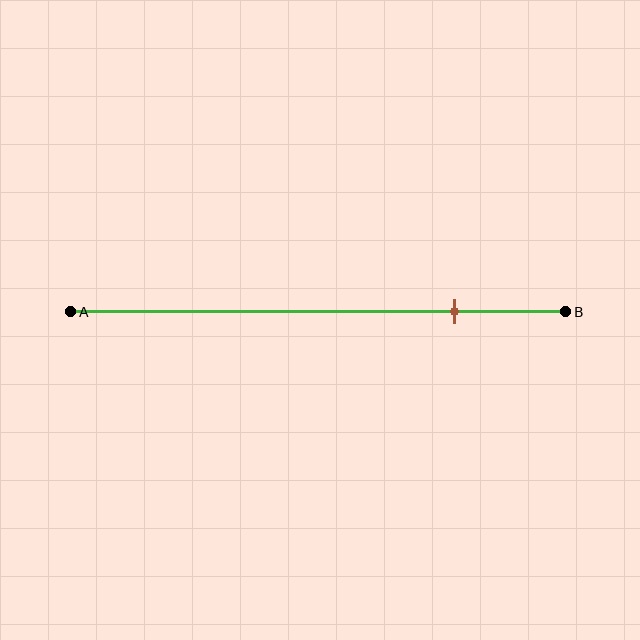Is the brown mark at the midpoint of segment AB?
No, the mark is at about 80% from A, not at the 50% midpoint.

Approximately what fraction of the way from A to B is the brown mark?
The brown mark is approximately 80% of the way from A to B.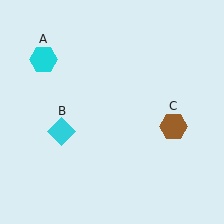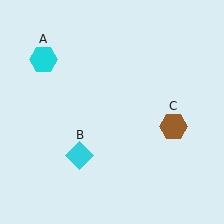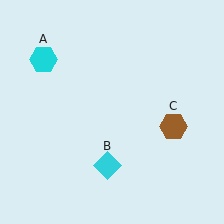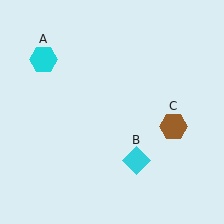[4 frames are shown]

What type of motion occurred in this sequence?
The cyan diamond (object B) rotated counterclockwise around the center of the scene.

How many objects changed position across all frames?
1 object changed position: cyan diamond (object B).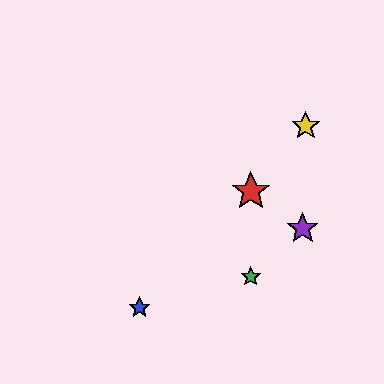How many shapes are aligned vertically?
2 shapes (the red star, the green star) are aligned vertically.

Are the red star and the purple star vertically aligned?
No, the red star is at x≈251 and the purple star is at x≈303.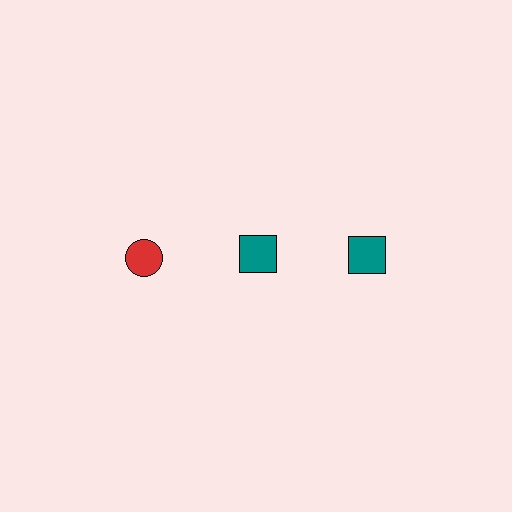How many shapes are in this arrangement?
There are 3 shapes arranged in a grid pattern.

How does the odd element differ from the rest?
It differs in both color (red instead of teal) and shape (circle instead of square).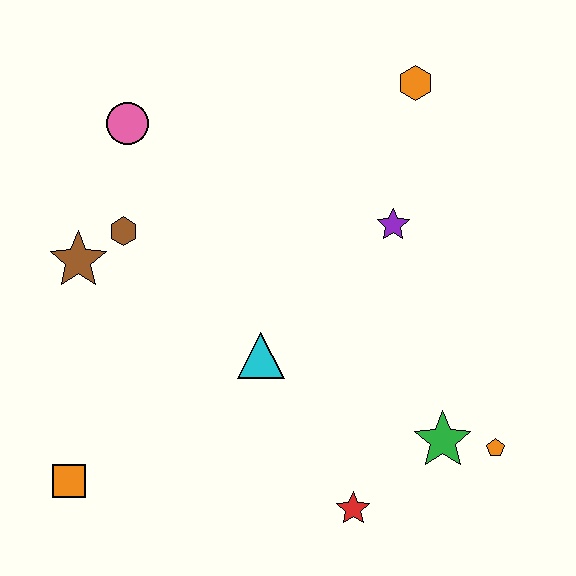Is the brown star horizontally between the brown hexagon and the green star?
No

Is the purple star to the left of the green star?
Yes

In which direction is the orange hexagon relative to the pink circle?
The orange hexagon is to the right of the pink circle.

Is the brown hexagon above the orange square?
Yes